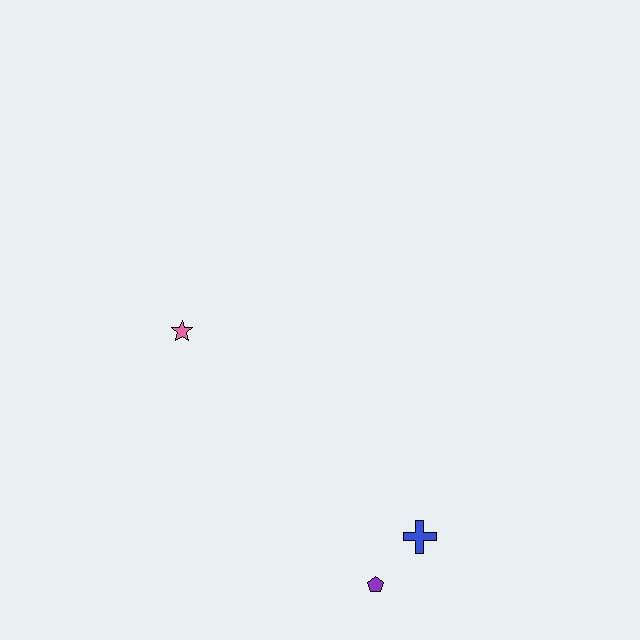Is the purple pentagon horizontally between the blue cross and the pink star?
Yes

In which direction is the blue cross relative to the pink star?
The blue cross is to the right of the pink star.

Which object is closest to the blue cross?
The purple pentagon is closest to the blue cross.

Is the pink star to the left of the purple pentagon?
Yes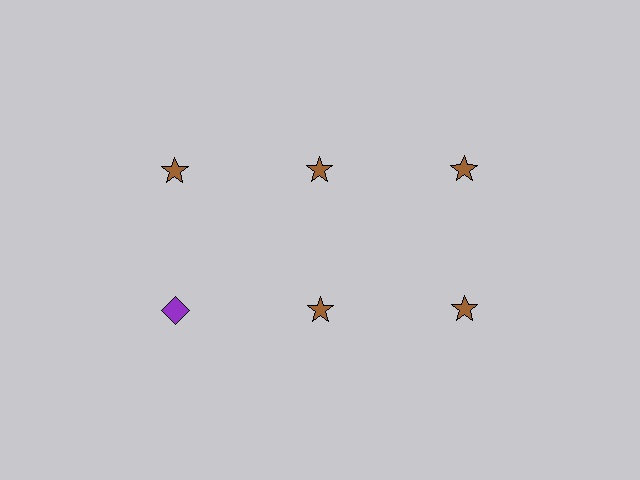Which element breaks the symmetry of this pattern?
The purple diamond in the second row, leftmost column breaks the symmetry. All other shapes are brown stars.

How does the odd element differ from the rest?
It differs in both color (purple instead of brown) and shape (diamond instead of star).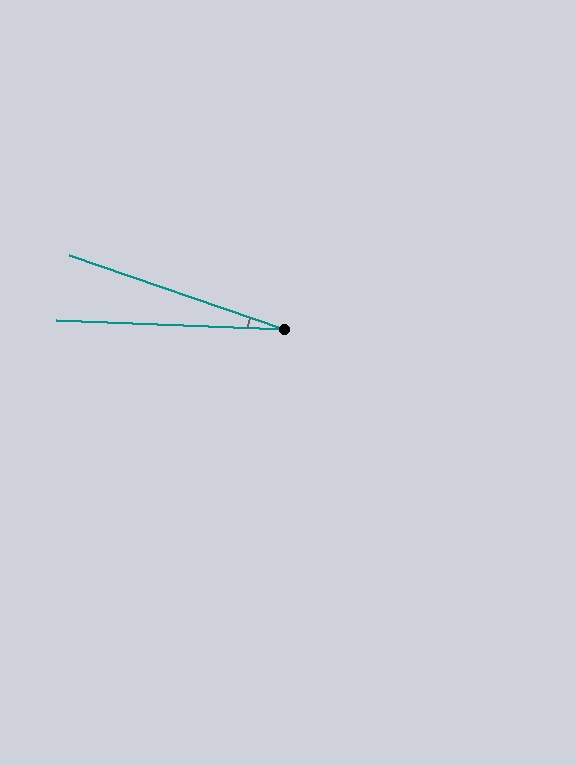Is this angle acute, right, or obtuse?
It is acute.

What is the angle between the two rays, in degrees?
Approximately 17 degrees.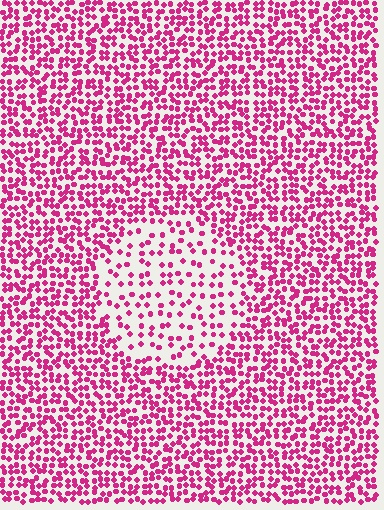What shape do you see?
I see a circle.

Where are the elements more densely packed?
The elements are more densely packed outside the circle boundary.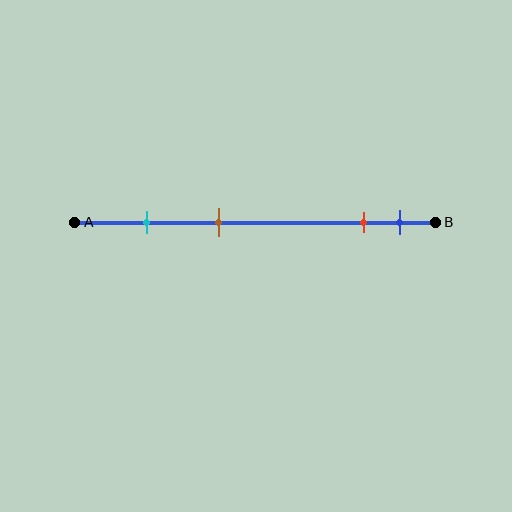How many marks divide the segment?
There are 4 marks dividing the segment.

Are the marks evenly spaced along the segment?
No, the marks are not evenly spaced.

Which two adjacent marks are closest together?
The red and blue marks are the closest adjacent pair.